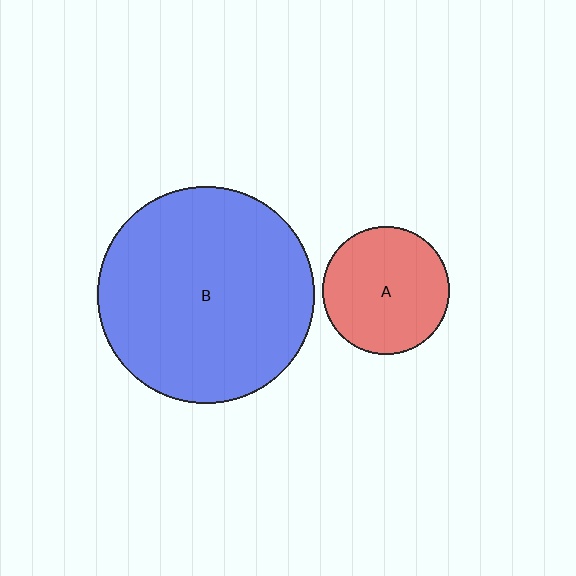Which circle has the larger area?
Circle B (blue).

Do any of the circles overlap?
No, none of the circles overlap.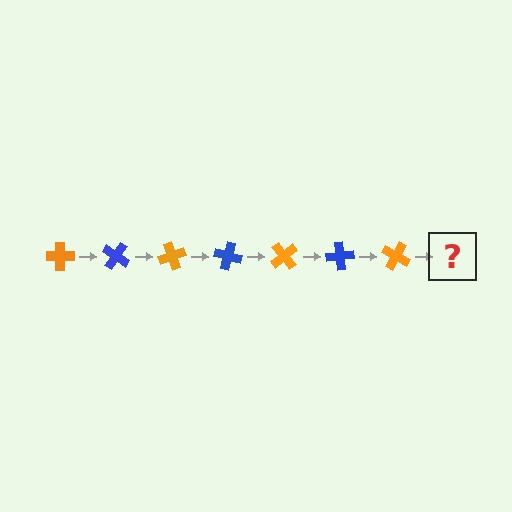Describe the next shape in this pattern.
It should be a blue cross, rotated 245 degrees from the start.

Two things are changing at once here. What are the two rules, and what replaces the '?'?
The two rules are that it rotates 35 degrees each step and the color cycles through orange and blue. The '?' should be a blue cross, rotated 245 degrees from the start.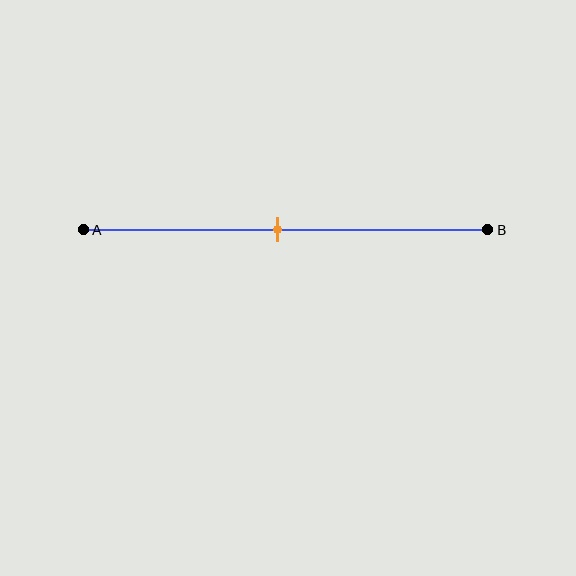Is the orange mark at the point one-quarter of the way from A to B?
No, the mark is at about 50% from A, not at the 25% one-quarter point.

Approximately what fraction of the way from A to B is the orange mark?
The orange mark is approximately 50% of the way from A to B.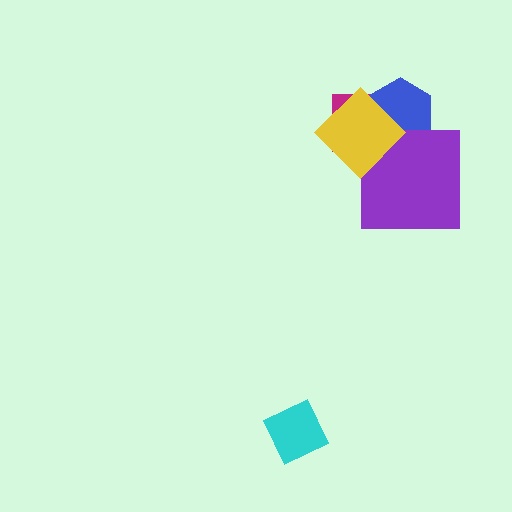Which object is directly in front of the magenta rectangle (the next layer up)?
The blue hexagon is directly in front of the magenta rectangle.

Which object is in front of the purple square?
The yellow diamond is in front of the purple square.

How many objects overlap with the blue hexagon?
3 objects overlap with the blue hexagon.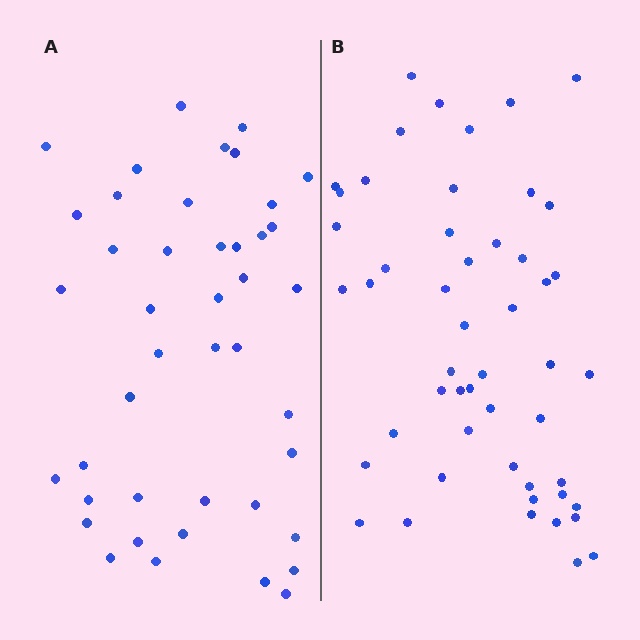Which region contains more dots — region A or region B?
Region B (the right region) has more dots.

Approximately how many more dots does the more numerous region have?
Region B has roughly 8 or so more dots than region A.